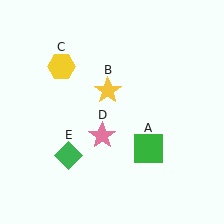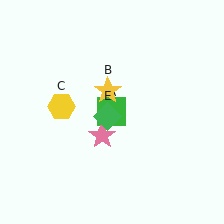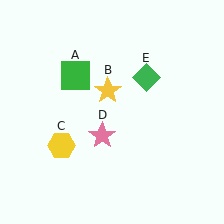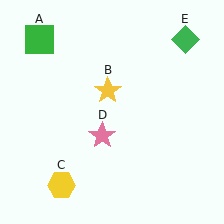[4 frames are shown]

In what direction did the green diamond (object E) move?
The green diamond (object E) moved up and to the right.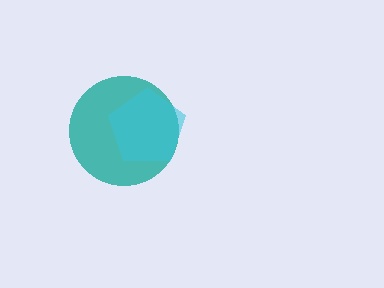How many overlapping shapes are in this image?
There are 2 overlapping shapes in the image.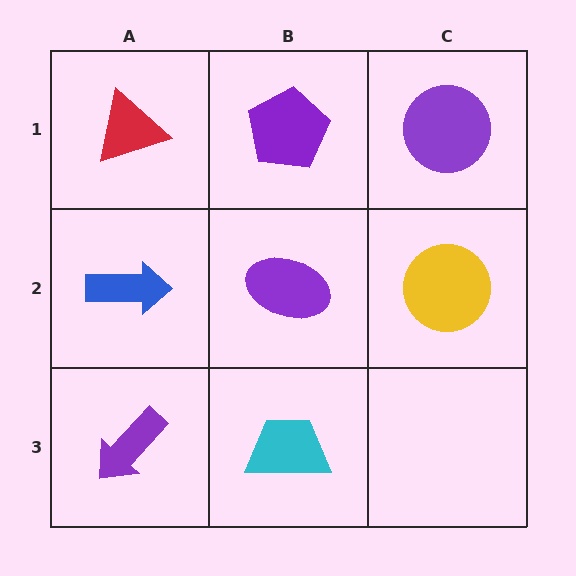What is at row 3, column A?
A purple arrow.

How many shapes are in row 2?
3 shapes.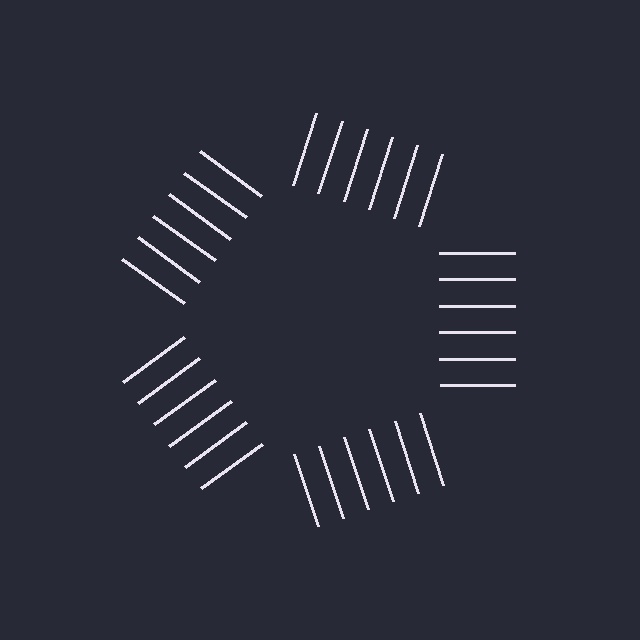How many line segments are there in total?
30 — 6 along each of the 5 edges.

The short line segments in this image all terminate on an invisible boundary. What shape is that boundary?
An illusory pentagon — the line segments terminate on its edges but no continuous stroke is drawn.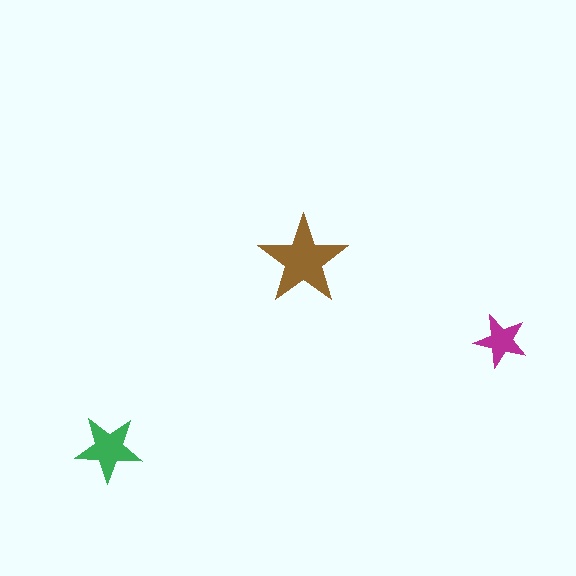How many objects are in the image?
There are 3 objects in the image.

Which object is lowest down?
The green star is bottommost.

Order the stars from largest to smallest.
the brown one, the green one, the magenta one.